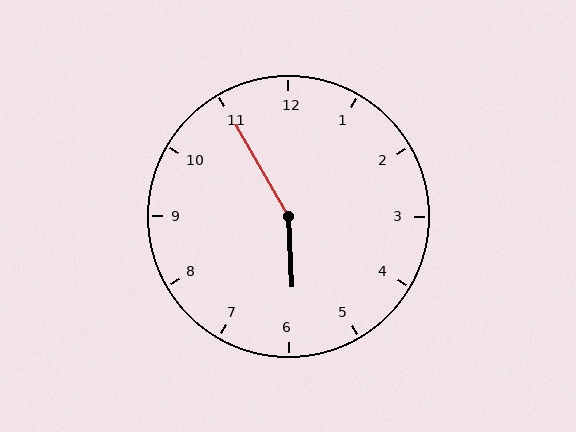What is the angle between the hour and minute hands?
Approximately 152 degrees.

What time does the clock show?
5:55.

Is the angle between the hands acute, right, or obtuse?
It is obtuse.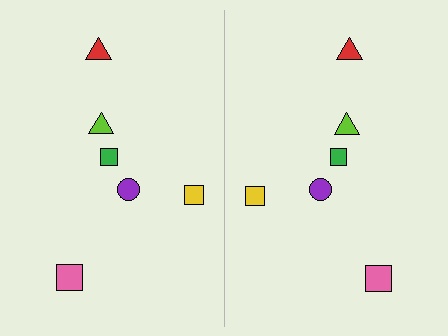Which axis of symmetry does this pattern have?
The pattern has a vertical axis of symmetry running through the center of the image.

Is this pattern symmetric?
Yes, this pattern has bilateral (reflection) symmetry.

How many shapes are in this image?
There are 12 shapes in this image.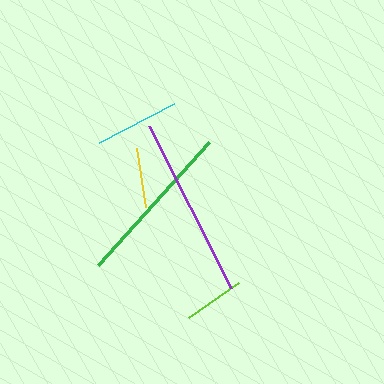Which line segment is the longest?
The purple line is the longest at approximately 182 pixels.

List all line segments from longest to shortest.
From longest to shortest: purple, green, cyan, lime, yellow.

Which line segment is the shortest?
The yellow line is the shortest at approximately 60 pixels.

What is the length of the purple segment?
The purple segment is approximately 182 pixels long.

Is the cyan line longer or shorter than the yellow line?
The cyan line is longer than the yellow line.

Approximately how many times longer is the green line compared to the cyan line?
The green line is approximately 2.0 times the length of the cyan line.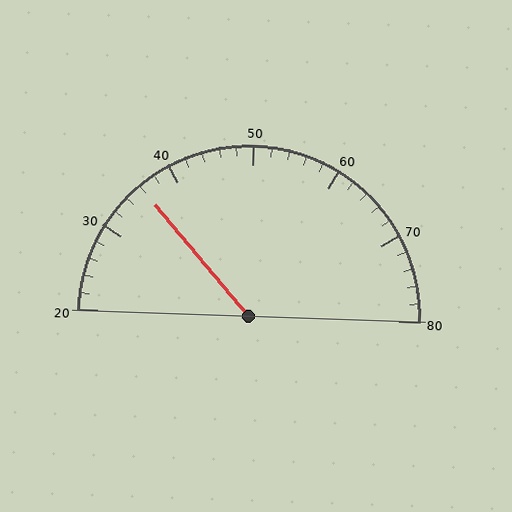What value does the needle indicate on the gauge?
The needle indicates approximately 36.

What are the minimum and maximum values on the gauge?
The gauge ranges from 20 to 80.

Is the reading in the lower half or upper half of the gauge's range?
The reading is in the lower half of the range (20 to 80).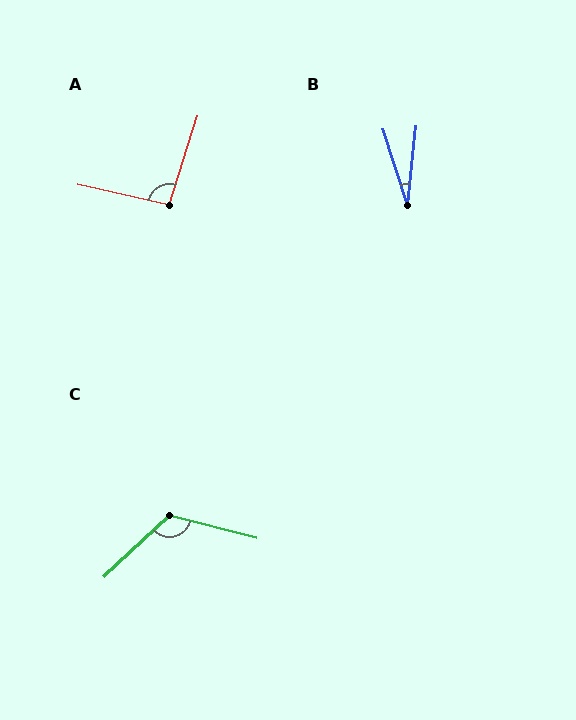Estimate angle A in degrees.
Approximately 95 degrees.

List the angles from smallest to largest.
B (23°), A (95°), C (122°).